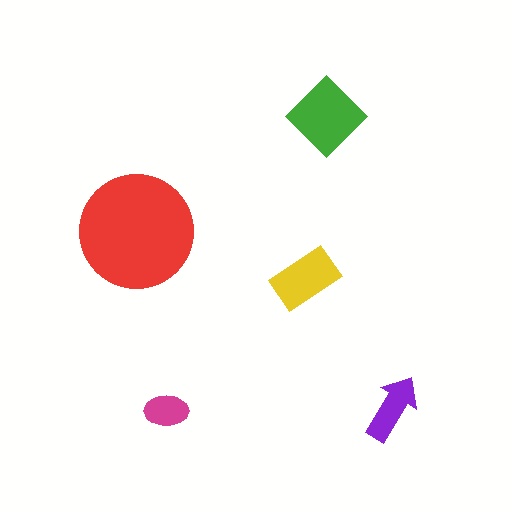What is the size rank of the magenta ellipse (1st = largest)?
5th.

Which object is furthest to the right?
The purple arrow is rightmost.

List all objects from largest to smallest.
The red circle, the green diamond, the yellow rectangle, the purple arrow, the magenta ellipse.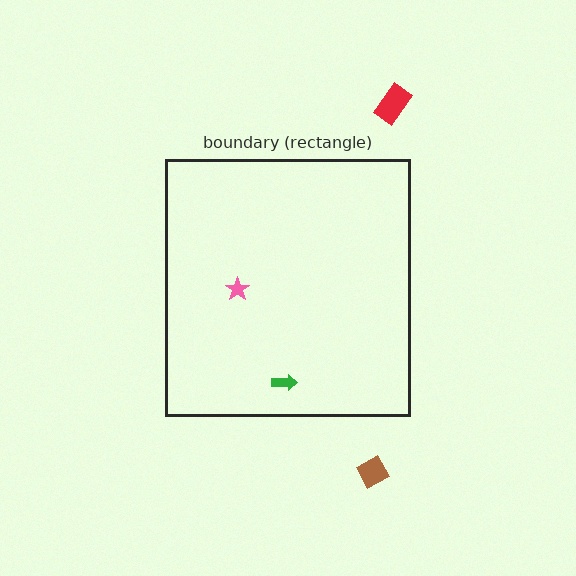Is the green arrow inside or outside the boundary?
Inside.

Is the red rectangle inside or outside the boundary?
Outside.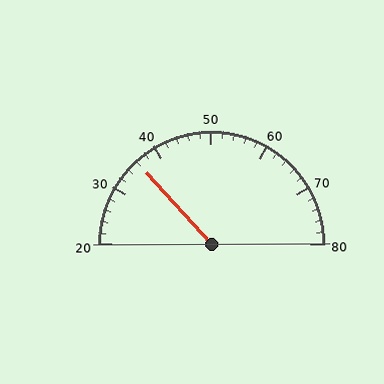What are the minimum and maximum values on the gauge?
The gauge ranges from 20 to 80.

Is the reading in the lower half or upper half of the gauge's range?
The reading is in the lower half of the range (20 to 80).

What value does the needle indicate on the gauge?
The needle indicates approximately 36.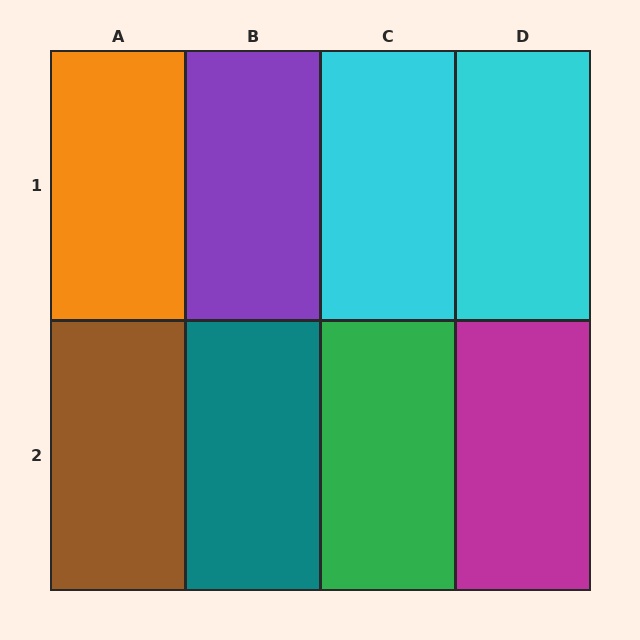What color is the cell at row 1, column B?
Purple.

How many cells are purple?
1 cell is purple.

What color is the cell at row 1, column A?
Orange.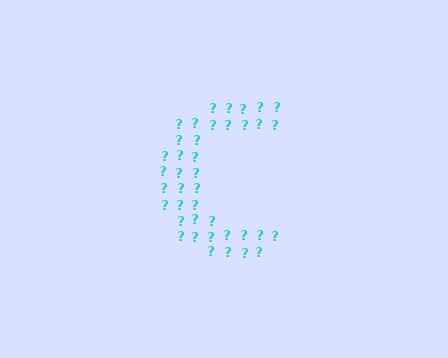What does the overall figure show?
The overall figure shows the letter C.